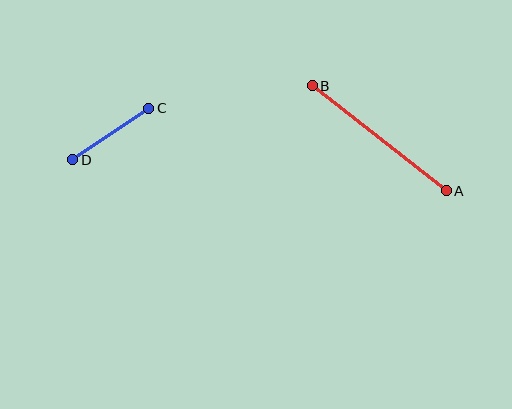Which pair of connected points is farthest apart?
Points A and B are farthest apart.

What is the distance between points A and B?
The distance is approximately 170 pixels.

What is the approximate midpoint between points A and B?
The midpoint is at approximately (379, 138) pixels.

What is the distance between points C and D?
The distance is approximately 92 pixels.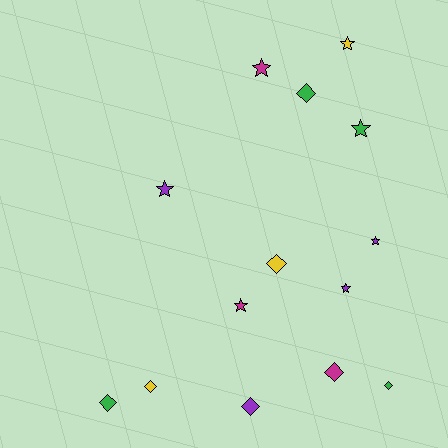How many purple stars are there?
There are 3 purple stars.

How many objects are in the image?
There are 14 objects.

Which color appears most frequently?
Green, with 4 objects.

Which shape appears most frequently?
Diamond, with 7 objects.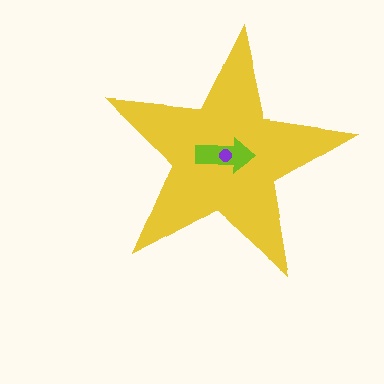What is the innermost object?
The purple circle.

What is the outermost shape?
The yellow star.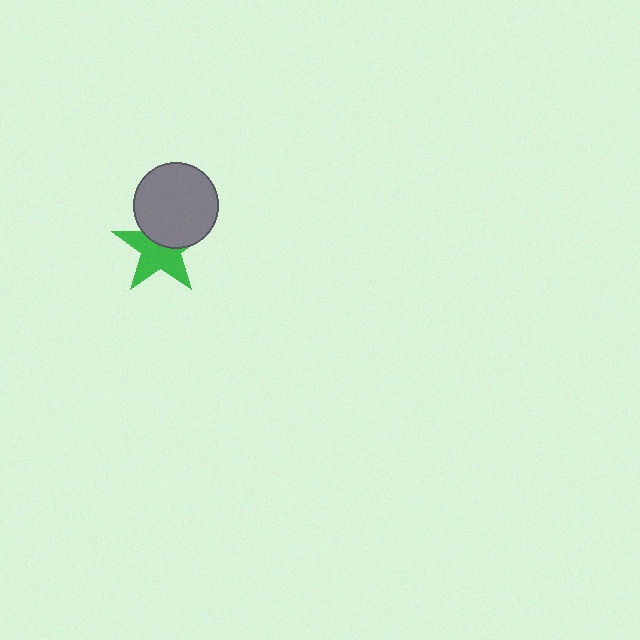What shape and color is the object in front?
The object in front is a gray circle.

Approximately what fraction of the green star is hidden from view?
Roughly 41% of the green star is hidden behind the gray circle.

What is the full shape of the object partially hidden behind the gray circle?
The partially hidden object is a green star.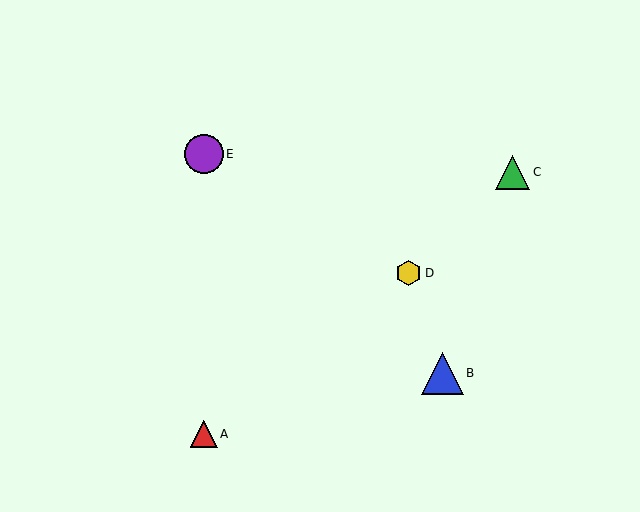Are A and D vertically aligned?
No, A is at x≈204 and D is at x≈409.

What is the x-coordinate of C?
Object C is at x≈513.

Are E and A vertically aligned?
Yes, both are at x≈204.